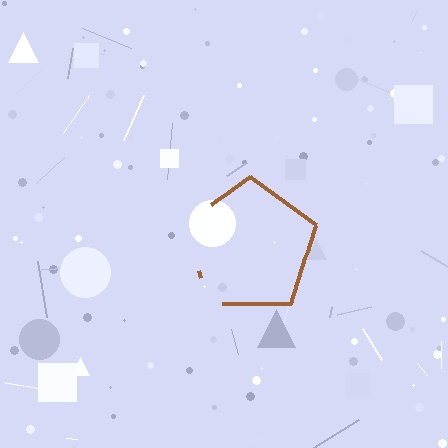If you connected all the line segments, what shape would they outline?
They would outline a pentagon.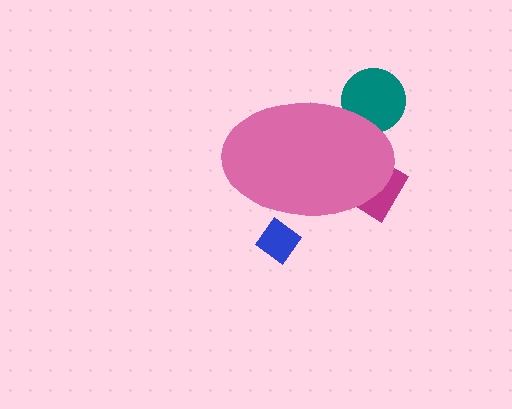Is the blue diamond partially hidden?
Yes, the blue diamond is partially hidden behind the pink ellipse.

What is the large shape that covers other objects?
A pink ellipse.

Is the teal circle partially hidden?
Yes, the teal circle is partially hidden behind the pink ellipse.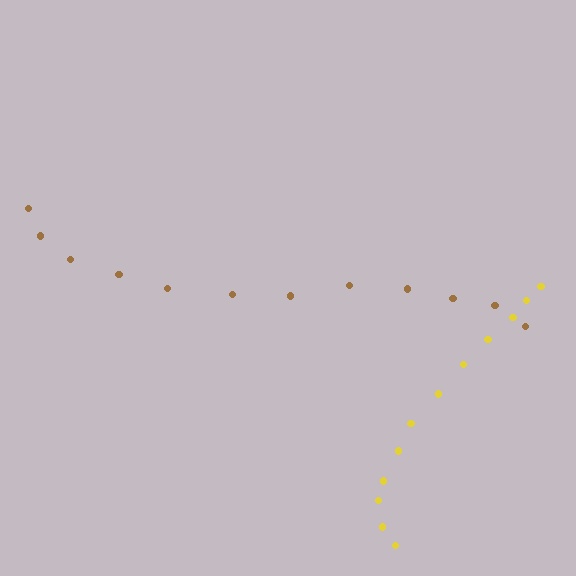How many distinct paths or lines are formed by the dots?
There are 2 distinct paths.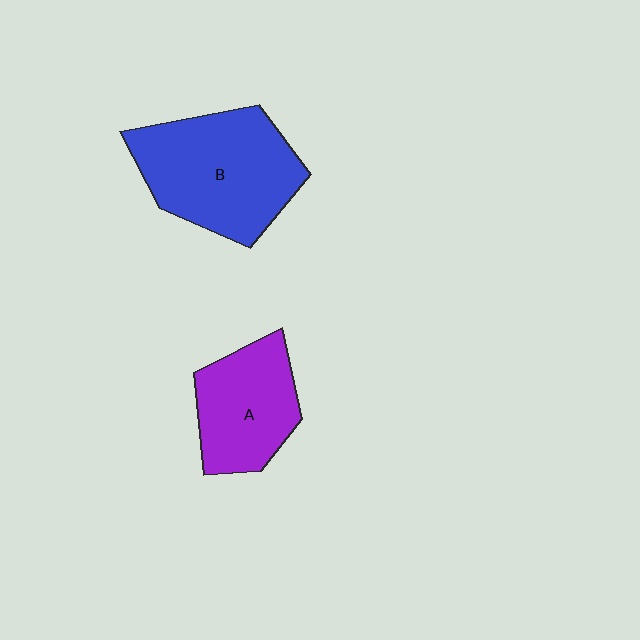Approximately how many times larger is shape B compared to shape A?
Approximately 1.5 times.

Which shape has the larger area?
Shape B (blue).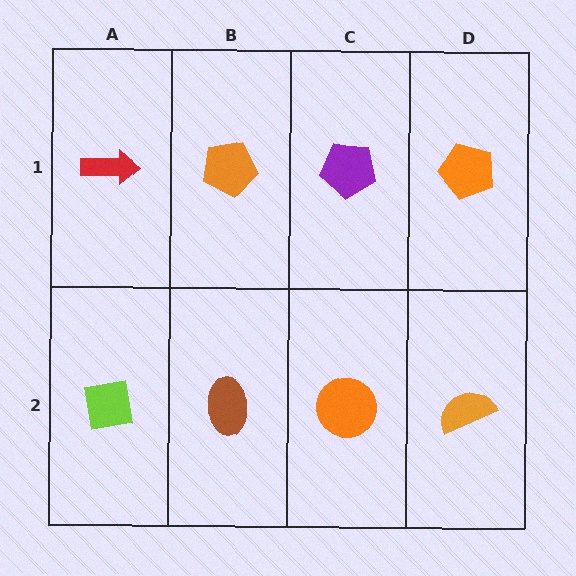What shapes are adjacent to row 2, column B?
An orange pentagon (row 1, column B), a lime square (row 2, column A), an orange circle (row 2, column C).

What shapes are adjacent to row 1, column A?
A lime square (row 2, column A), an orange pentagon (row 1, column B).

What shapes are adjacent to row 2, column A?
A red arrow (row 1, column A), a brown ellipse (row 2, column B).